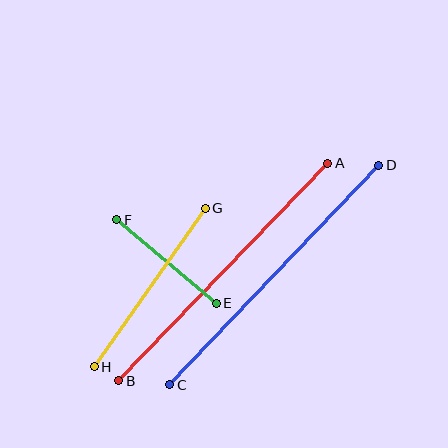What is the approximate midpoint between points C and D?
The midpoint is at approximately (274, 275) pixels.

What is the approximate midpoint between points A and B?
The midpoint is at approximately (223, 272) pixels.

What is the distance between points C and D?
The distance is approximately 303 pixels.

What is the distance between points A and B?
The distance is approximately 302 pixels.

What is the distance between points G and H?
The distance is approximately 193 pixels.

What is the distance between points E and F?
The distance is approximately 130 pixels.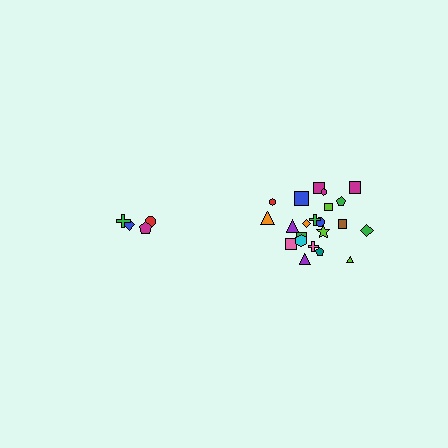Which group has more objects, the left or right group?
The right group.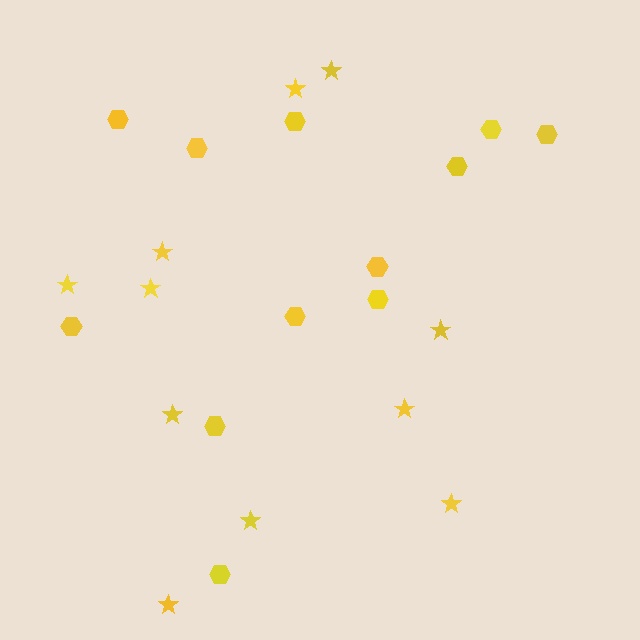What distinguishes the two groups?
There are 2 groups: one group of hexagons (12) and one group of stars (11).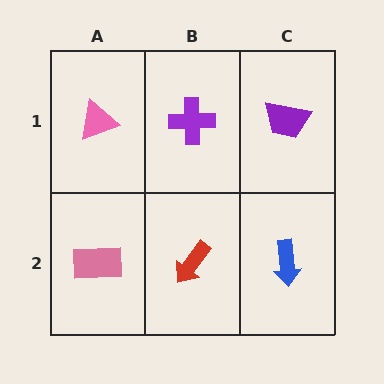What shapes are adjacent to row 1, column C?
A blue arrow (row 2, column C), a purple cross (row 1, column B).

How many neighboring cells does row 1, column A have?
2.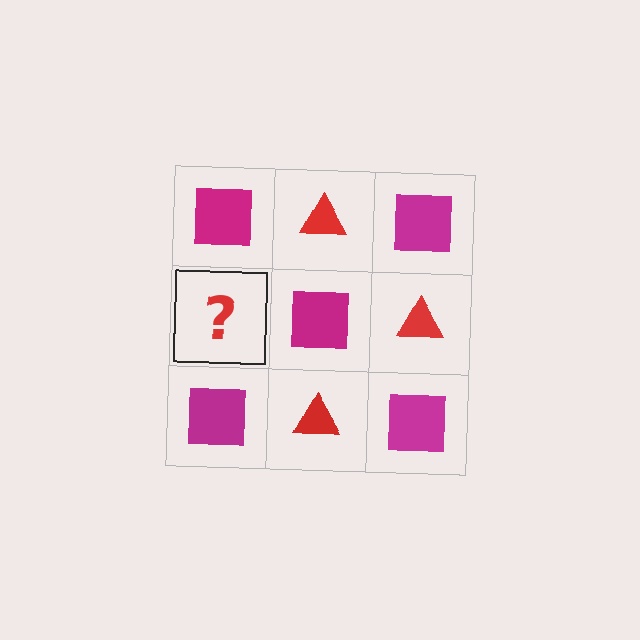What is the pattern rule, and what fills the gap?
The rule is that it alternates magenta square and red triangle in a checkerboard pattern. The gap should be filled with a red triangle.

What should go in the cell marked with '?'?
The missing cell should contain a red triangle.